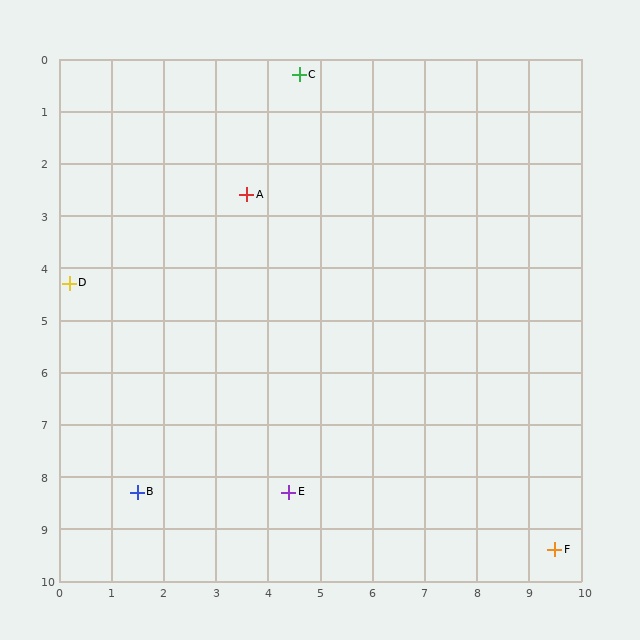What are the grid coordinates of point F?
Point F is at approximately (9.5, 9.4).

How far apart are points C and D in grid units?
Points C and D are about 5.9 grid units apart.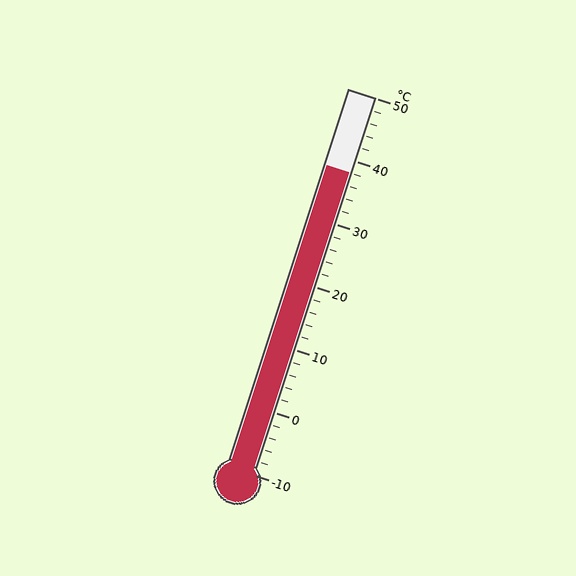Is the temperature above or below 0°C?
The temperature is above 0°C.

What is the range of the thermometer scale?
The thermometer scale ranges from -10°C to 50°C.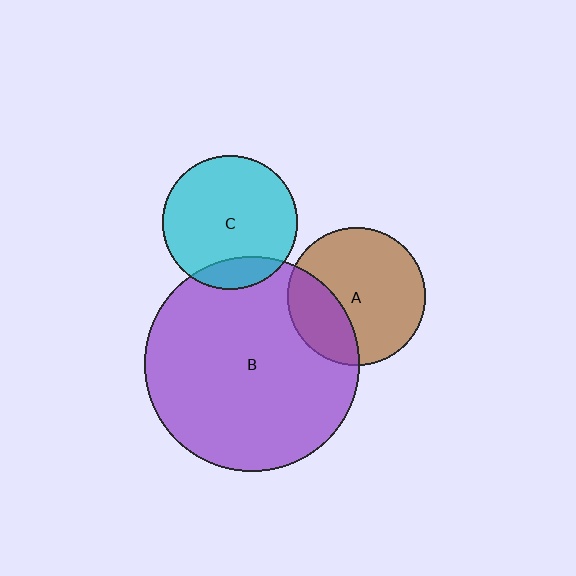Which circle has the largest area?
Circle B (purple).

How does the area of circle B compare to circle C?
Approximately 2.5 times.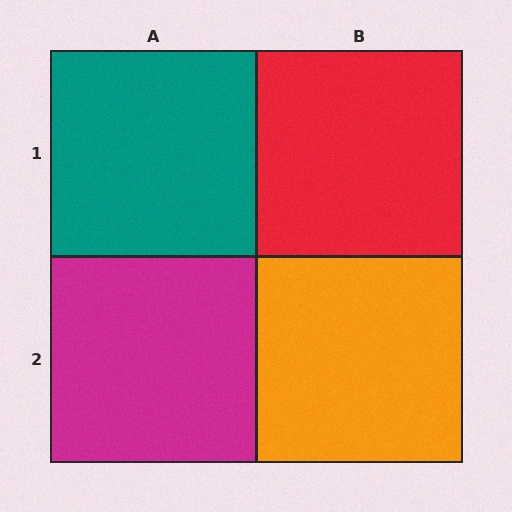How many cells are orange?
1 cell is orange.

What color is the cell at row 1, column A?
Teal.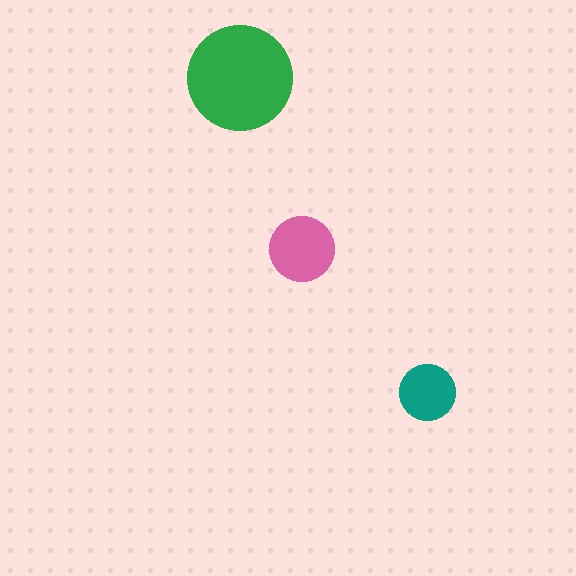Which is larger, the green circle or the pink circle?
The green one.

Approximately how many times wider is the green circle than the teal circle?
About 2 times wider.